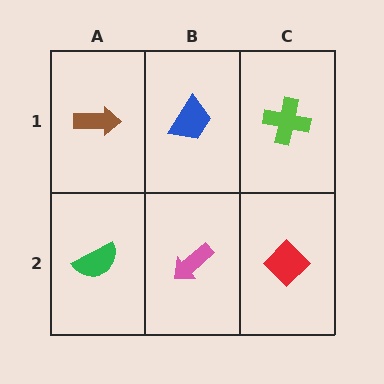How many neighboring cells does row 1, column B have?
3.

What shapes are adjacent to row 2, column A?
A brown arrow (row 1, column A), a pink arrow (row 2, column B).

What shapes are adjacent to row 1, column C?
A red diamond (row 2, column C), a blue trapezoid (row 1, column B).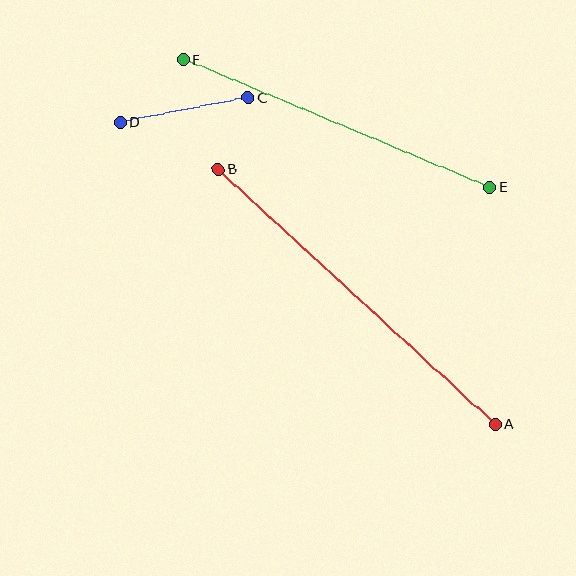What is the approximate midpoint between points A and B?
The midpoint is at approximately (357, 297) pixels.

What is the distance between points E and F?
The distance is approximately 332 pixels.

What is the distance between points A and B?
The distance is approximately 377 pixels.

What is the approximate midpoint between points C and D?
The midpoint is at approximately (184, 110) pixels.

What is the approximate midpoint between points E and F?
The midpoint is at approximately (337, 123) pixels.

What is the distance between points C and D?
The distance is approximately 130 pixels.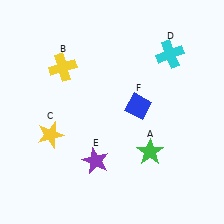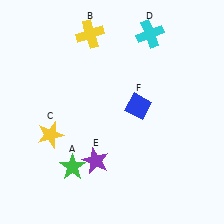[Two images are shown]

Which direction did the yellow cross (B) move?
The yellow cross (B) moved up.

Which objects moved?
The objects that moved are: the green star (A), the yellow cross (B), the cyan cross (D).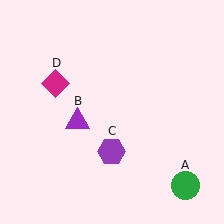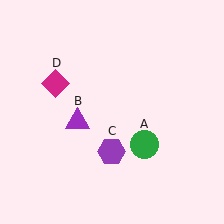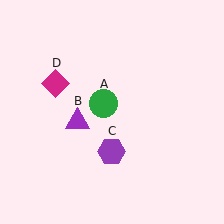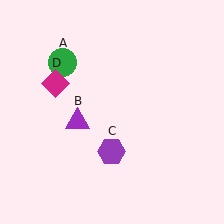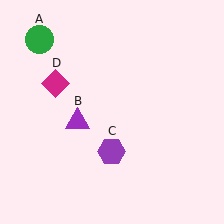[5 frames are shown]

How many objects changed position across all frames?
1 object changed position: green circle (object A).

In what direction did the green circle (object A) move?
The green circle (object A) moved up and to the left.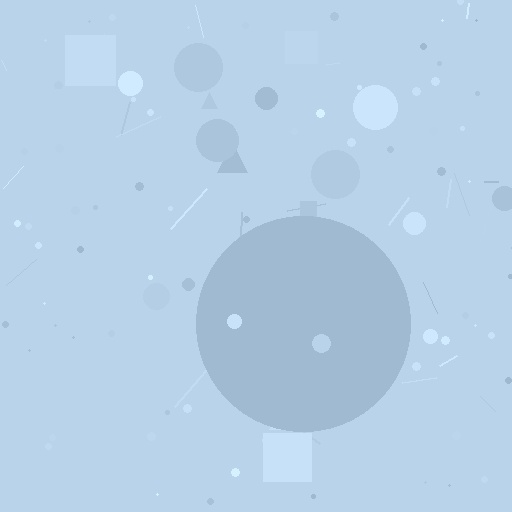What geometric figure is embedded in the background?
A circle is embedded in the background.